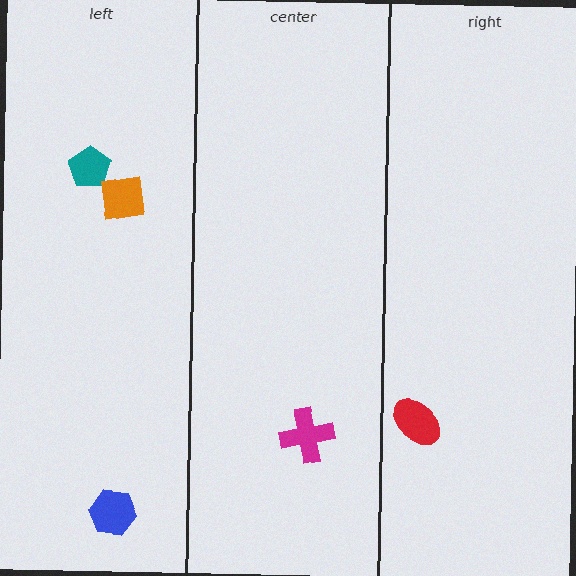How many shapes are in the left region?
3.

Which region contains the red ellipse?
The right region.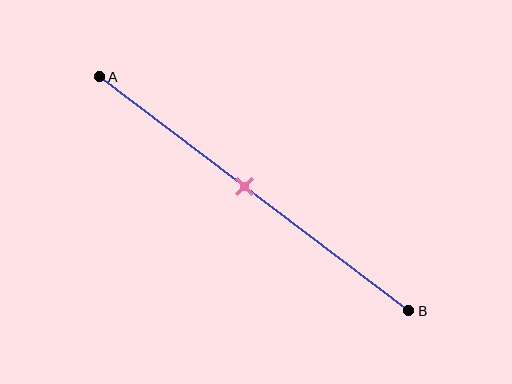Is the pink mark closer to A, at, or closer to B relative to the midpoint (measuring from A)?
The pink mark is closer to point A than the midpoint of segment AB.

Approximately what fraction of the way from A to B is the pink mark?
The pink mark is approximately 45% of the way from A to B.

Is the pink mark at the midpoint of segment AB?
No, the mark is at about 45% from A, not at the 50% midpoint.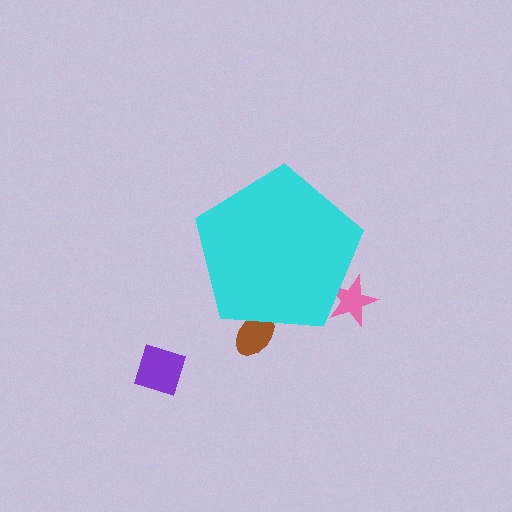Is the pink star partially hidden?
Yes, the pink star is partially hidden behind the cyan pentagon.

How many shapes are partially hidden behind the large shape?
2 shapes are partially hidden.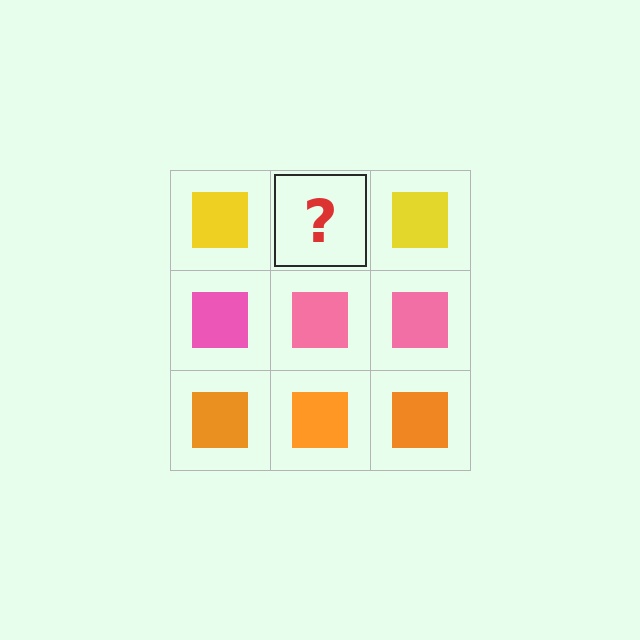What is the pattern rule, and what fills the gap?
The rule is that each row has a consistent color. The gap should be filled with a yellow square.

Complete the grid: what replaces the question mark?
The question mark should be replaced with a yellow square.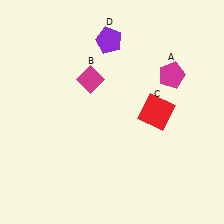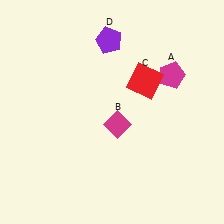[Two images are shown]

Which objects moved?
The objects that moved are: the magenta diamond (B), the red square (C).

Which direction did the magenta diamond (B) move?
The magenta diamond (B) moved down.